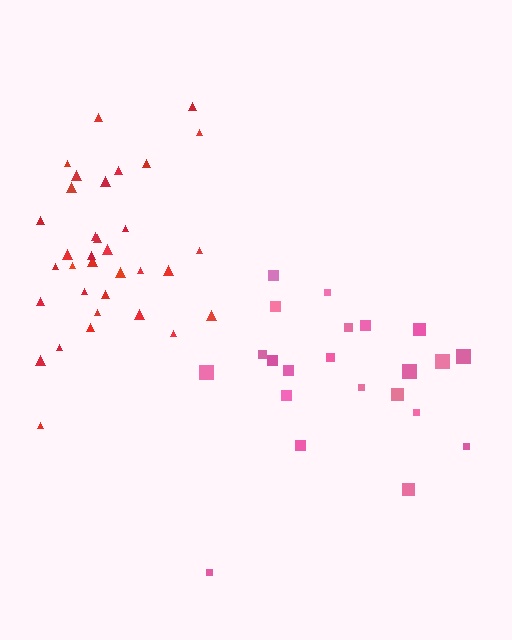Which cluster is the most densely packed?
Red.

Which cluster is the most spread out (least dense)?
Pink.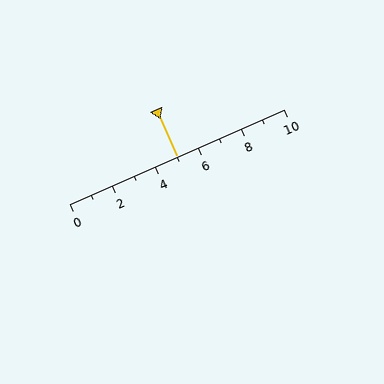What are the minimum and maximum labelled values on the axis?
The axis runs from 0 to 10.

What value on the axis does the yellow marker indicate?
The marker indicates approximately 5.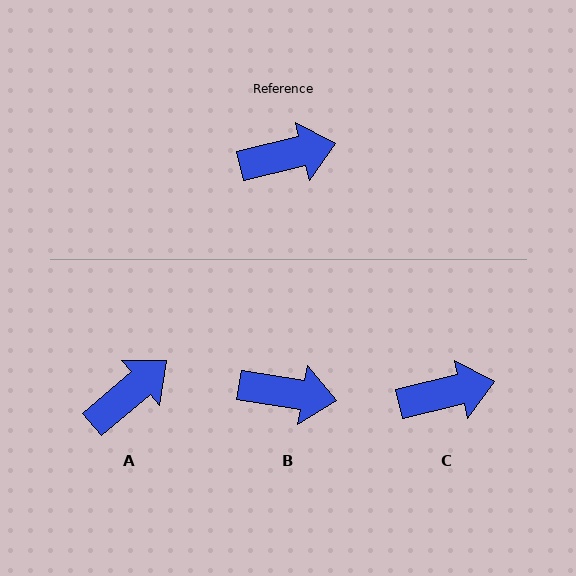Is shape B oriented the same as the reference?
No, it is off by about 23 degrees.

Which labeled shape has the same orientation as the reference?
C.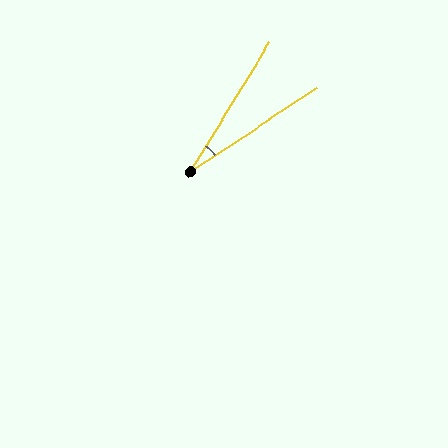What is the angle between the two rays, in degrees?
Approximately 25 degrees.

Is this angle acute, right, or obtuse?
It is acute.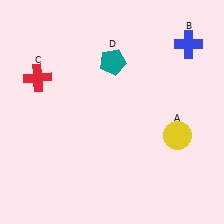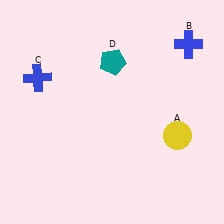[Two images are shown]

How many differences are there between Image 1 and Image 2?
There is 1 difference between the two images.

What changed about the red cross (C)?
In Image 1, C is red. In Image 2, it changed to blue.